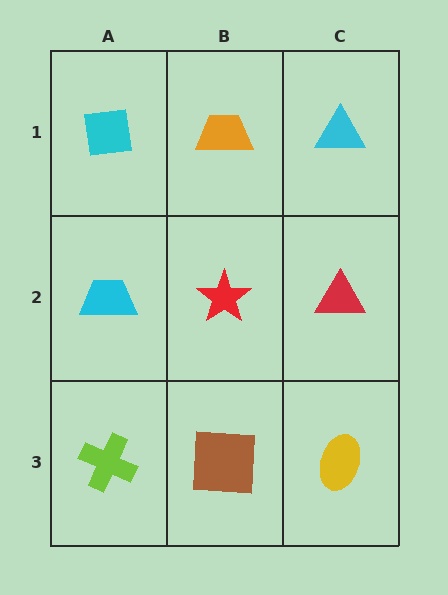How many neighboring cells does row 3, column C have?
2.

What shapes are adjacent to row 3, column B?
A red star (row 2, column B), a lime cross (row 3, column A), a yellow ellipse (row 3, column C).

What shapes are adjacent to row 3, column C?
A red triangle (row 2, column C), a brown square (row 3, column B).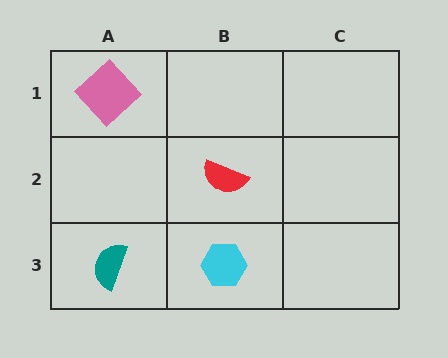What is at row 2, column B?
A red semicircle.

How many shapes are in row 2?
1 shape.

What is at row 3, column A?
A teal semicircle.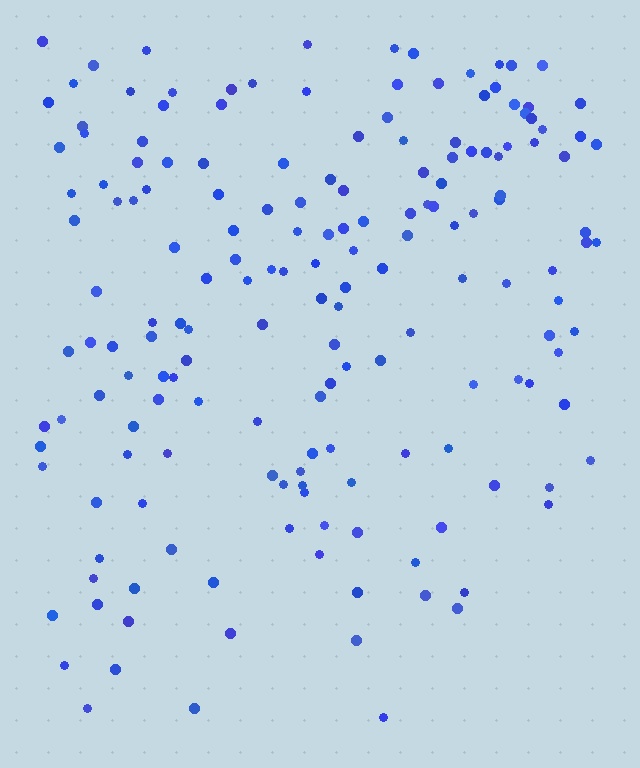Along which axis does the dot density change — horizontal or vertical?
Vertical.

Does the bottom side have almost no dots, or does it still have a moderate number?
Still a moderate number, just noticeably fewer than the top.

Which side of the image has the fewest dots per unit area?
The bottom.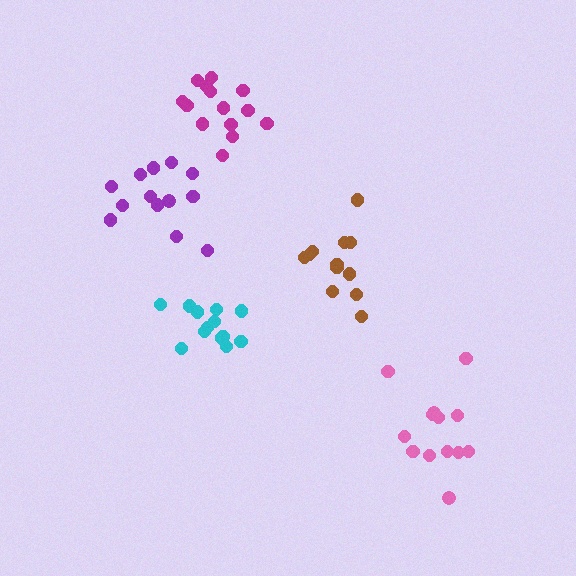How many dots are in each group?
Group 1: 14 dots, Group 2: 12 dots, Group 3: 13 dots, Group 4: 13 dots, Group 5: 13 dots (65 total).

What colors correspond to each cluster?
The clusters are colored: magenta, brown, pink, cyan, purple.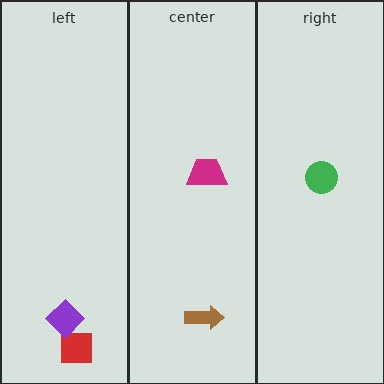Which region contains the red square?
The left region.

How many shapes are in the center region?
2.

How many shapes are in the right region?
1.